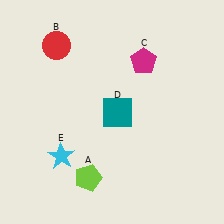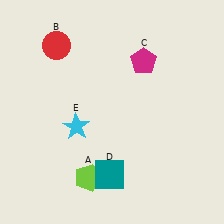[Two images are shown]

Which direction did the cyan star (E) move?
The cyan star (E) moved up.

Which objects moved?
The objects that moved are: the teal square (D), the cyan star (E).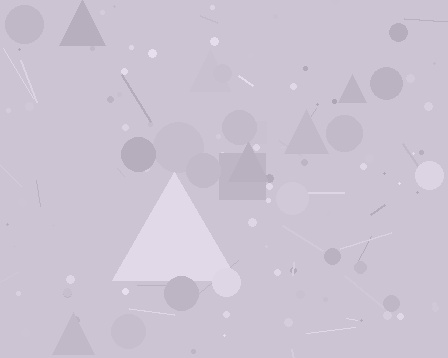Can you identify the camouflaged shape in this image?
The camouflaged shape is a triangle.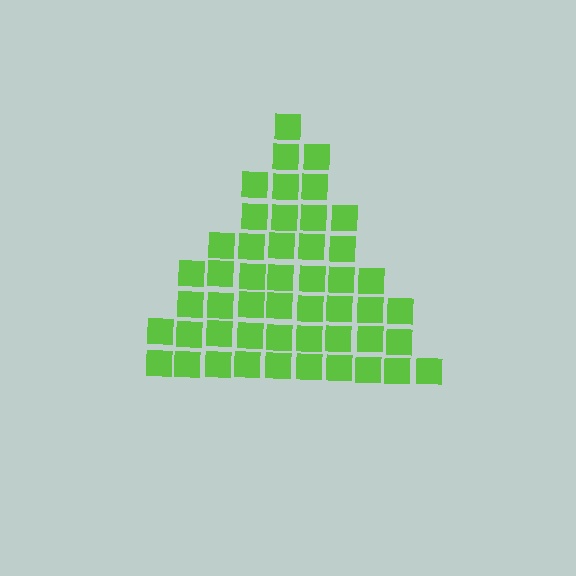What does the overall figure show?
The overall figure shows a triangle.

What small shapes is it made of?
It is made of small squares.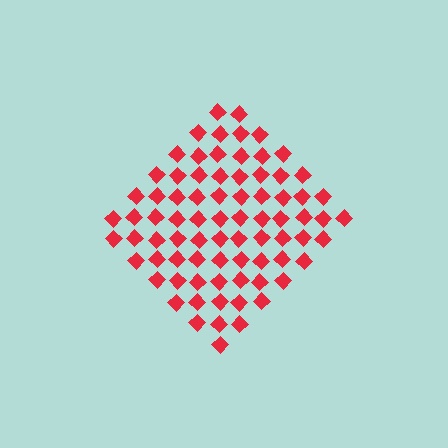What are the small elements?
The small elements are diamonds.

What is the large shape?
The large shape is a diamond.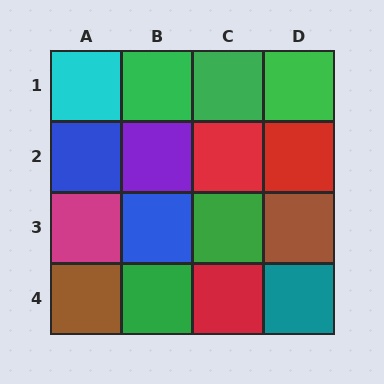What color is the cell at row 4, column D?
Teal.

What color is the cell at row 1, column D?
Green.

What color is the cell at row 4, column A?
Brown.